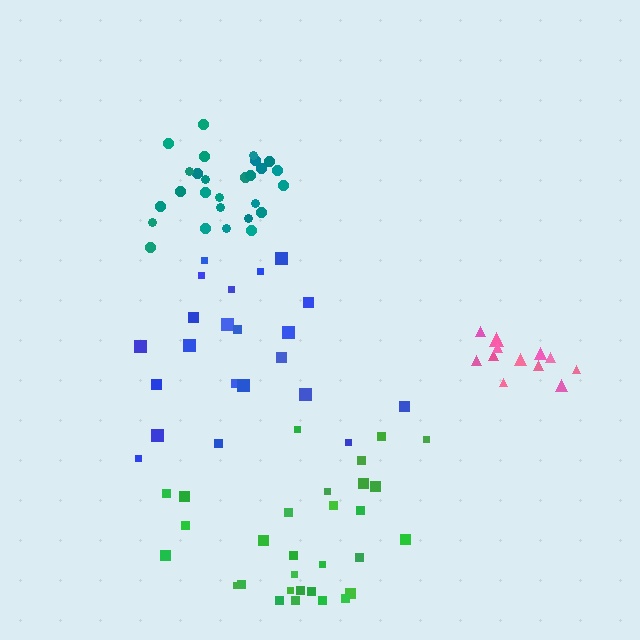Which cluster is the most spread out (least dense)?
Blue.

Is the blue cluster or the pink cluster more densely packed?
Pink.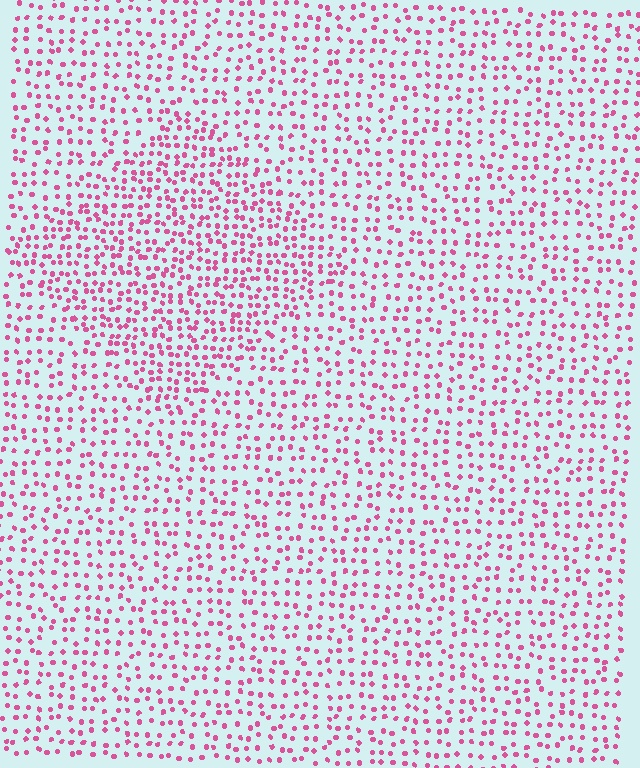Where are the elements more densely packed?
The elements are more densely packed inside the diamond boundary.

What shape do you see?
I see a diamond.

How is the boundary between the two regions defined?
The boundary is defined by a change in element density (approximately 1.6x ratio). All elements are the same color, size, and shape.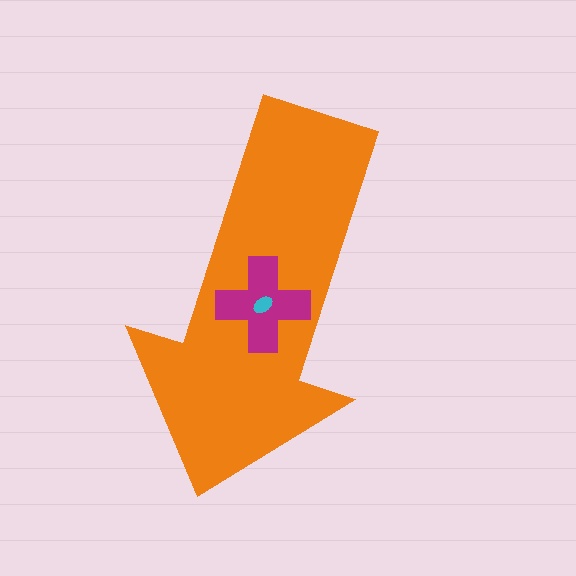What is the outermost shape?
The orange arrow.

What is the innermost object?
The cyan ellipse.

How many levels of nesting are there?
3.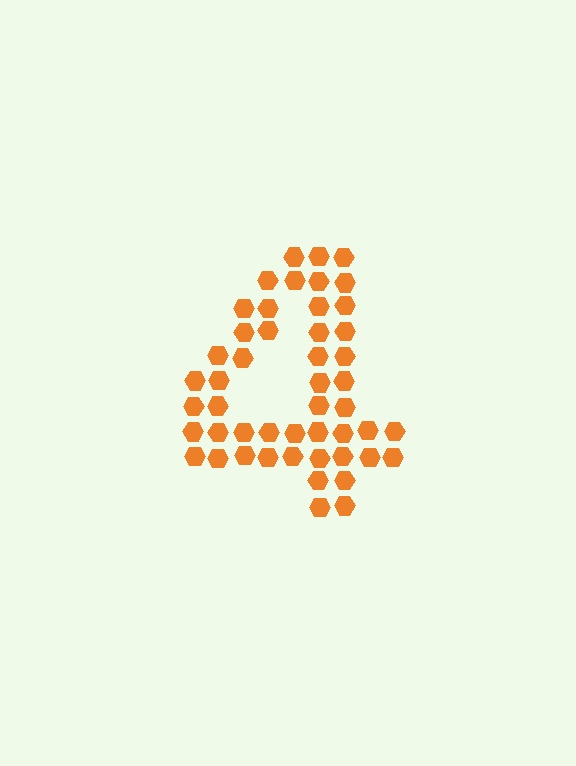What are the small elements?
The small elements are hexagons.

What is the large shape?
The large shape is the digit 4.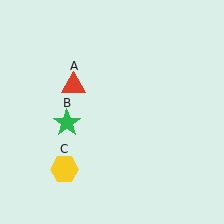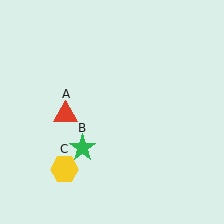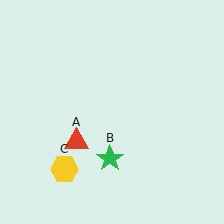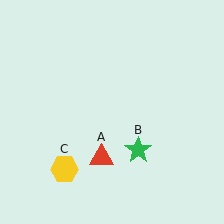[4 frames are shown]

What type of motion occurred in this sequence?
The red triangle (object A), green star (object B) rotated counterclockwise around the center of the scene.